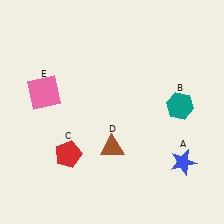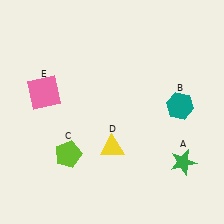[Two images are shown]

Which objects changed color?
A changed from blue to green. C changed from red to lime. D changed from brown to yellow.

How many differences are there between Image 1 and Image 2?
There are 3 differences between the two images.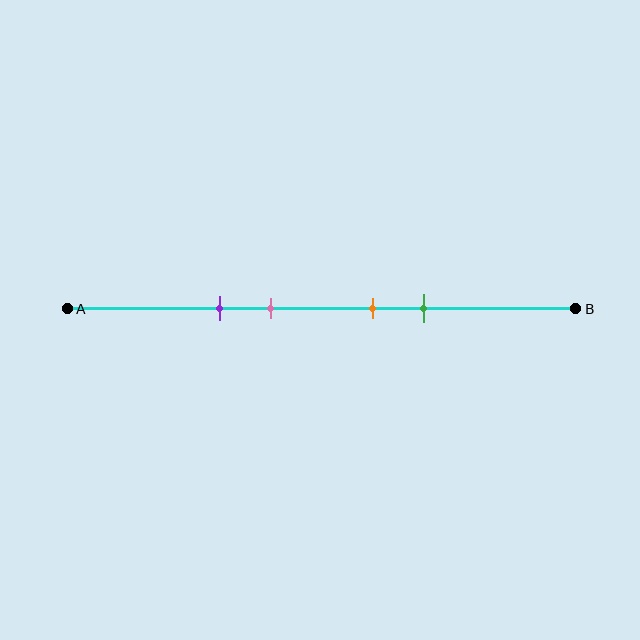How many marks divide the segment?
There are 4 marks dividing the segment.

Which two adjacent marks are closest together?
The orange and green marks are the closest adjacent pair.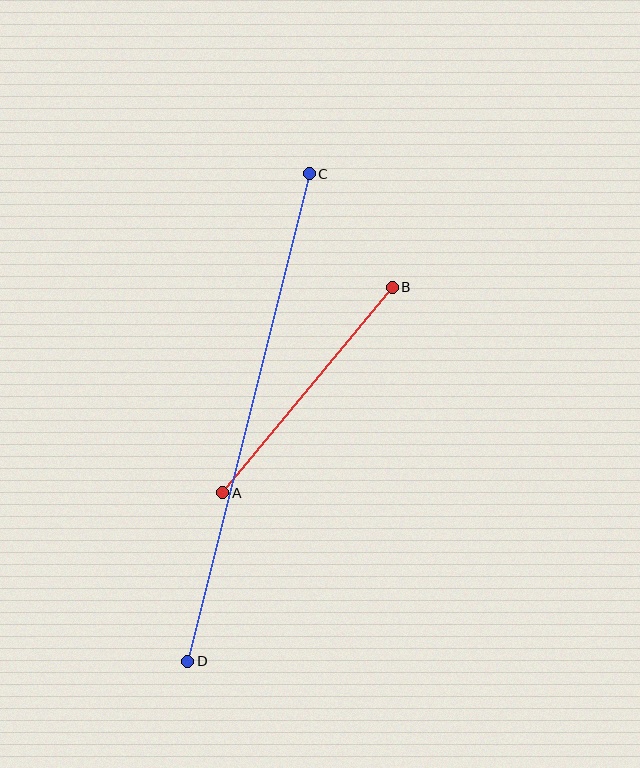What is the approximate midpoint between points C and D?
The midpoint is at approximately (249, 418) pixels.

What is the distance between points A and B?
The distance is approximately 266 pixels.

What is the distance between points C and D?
The distance is approximately 502 pixels.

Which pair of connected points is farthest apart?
Points C and D are farthest apart.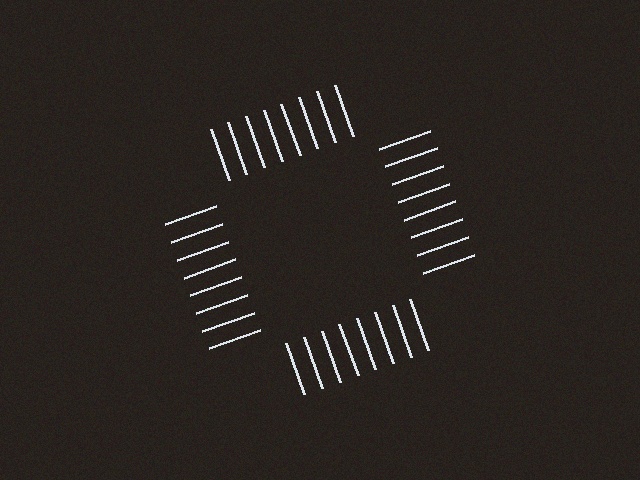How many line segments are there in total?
32 — 8 along each of the 4 edges.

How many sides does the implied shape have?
4 sides — the line-ends trace a square.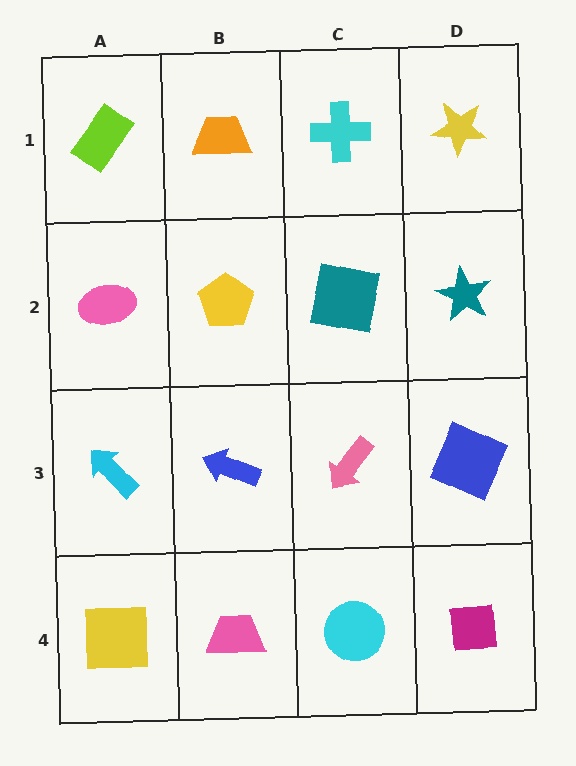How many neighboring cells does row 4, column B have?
3.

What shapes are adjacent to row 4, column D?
A blue square (row 3, column D), a cyan circle (row 4, column C).